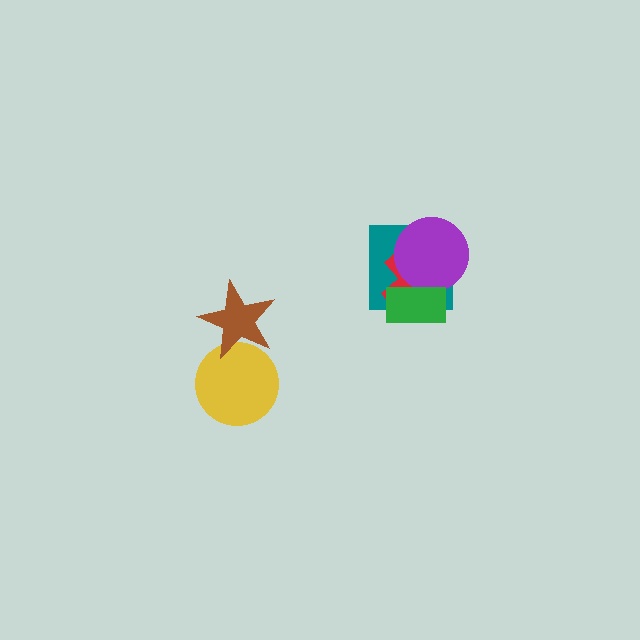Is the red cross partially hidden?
Yes, it is partially covered by another shape.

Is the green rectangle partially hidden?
No, no other shape covers it.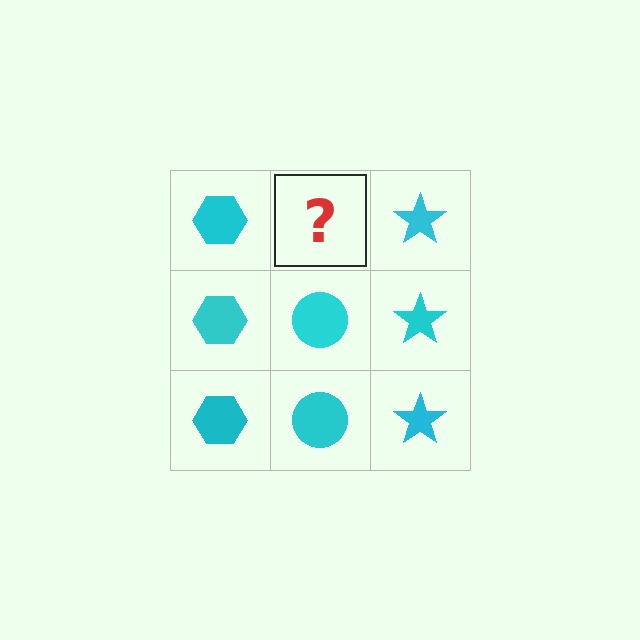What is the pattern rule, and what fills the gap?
The rule is that each column has a consistent shape. The gap should be filled with a cyan circle.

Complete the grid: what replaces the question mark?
The question mark should be replaced with a cyan circle.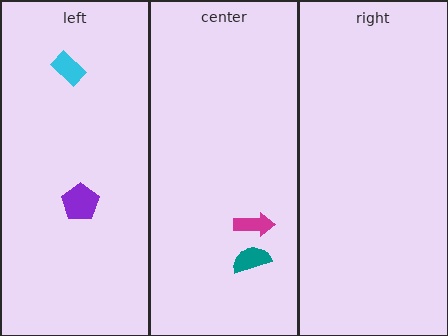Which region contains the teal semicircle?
The center region.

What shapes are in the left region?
The cyan rectangle, the purple pentagon.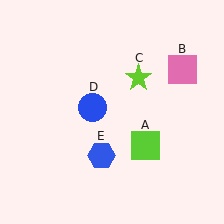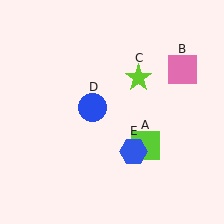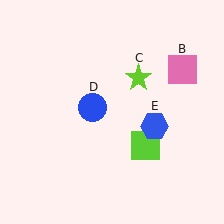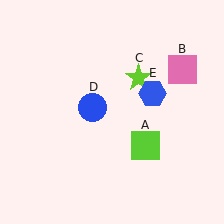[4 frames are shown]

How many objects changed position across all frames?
1 object changed position: blue hexagon (object E).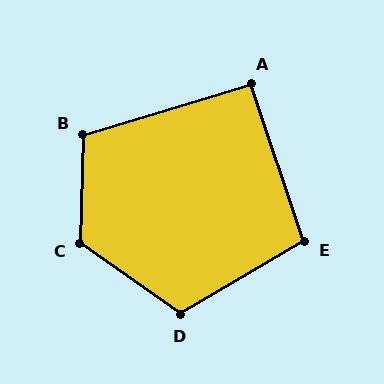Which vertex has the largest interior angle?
C, at approximately 124 degrees.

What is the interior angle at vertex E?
Approximately 102 degrees (obtuse).